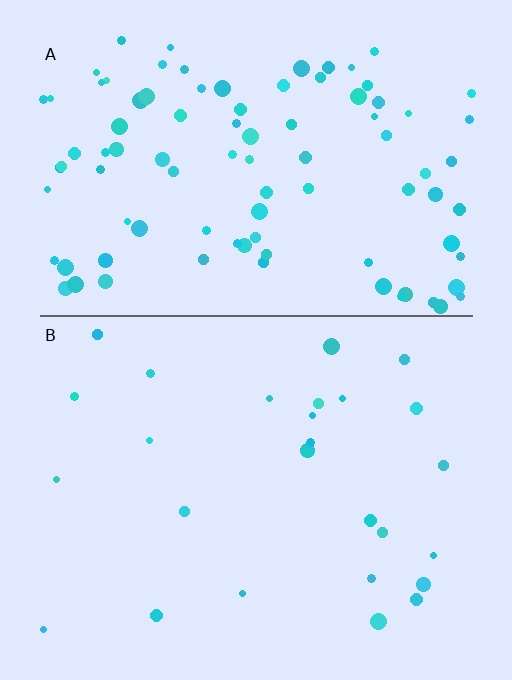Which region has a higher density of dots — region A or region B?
A (the top).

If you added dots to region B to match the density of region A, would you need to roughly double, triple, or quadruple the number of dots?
Approximately quadruple.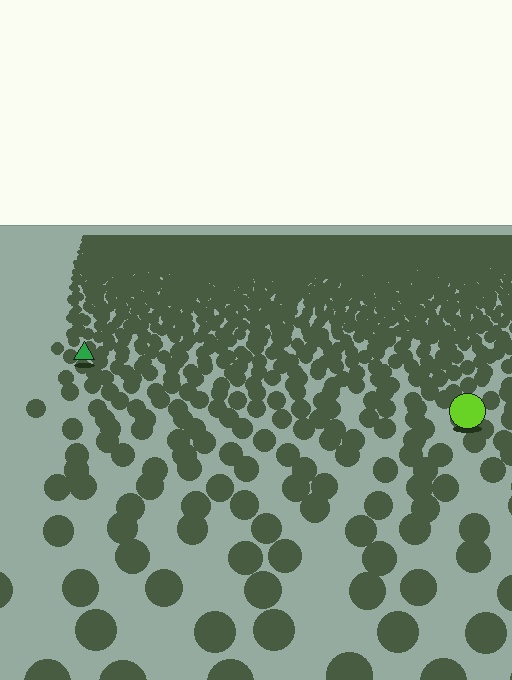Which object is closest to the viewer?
The lime circle is closest. The texture marks near it are larger and more spread out.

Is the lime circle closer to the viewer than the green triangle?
Yes. The lime circle is closer — you can tell from the texture gradient: the ground texture is coarser near it.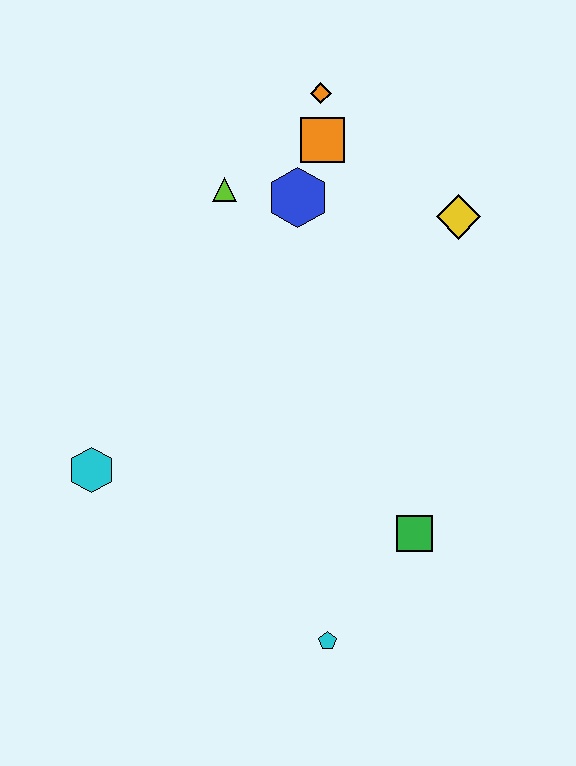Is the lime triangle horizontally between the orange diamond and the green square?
No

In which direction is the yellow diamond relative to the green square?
The yellow diamond is above the green square.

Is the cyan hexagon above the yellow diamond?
No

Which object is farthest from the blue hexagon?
The cyan pentagon is farthest from the blue hexagon.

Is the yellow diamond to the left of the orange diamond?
No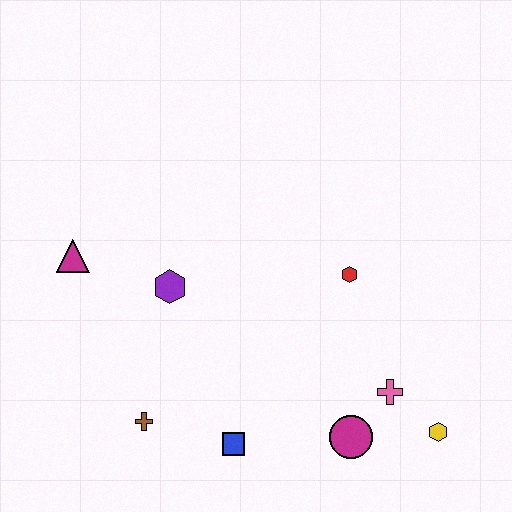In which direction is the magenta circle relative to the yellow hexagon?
The magenta circle is to the left of the yellow hexagon.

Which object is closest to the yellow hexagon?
The pink cross is closest to the yellow hexagon.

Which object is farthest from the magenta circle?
The magenta triangle is farthest from the magenta circle.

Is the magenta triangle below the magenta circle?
No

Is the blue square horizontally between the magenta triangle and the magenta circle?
Yes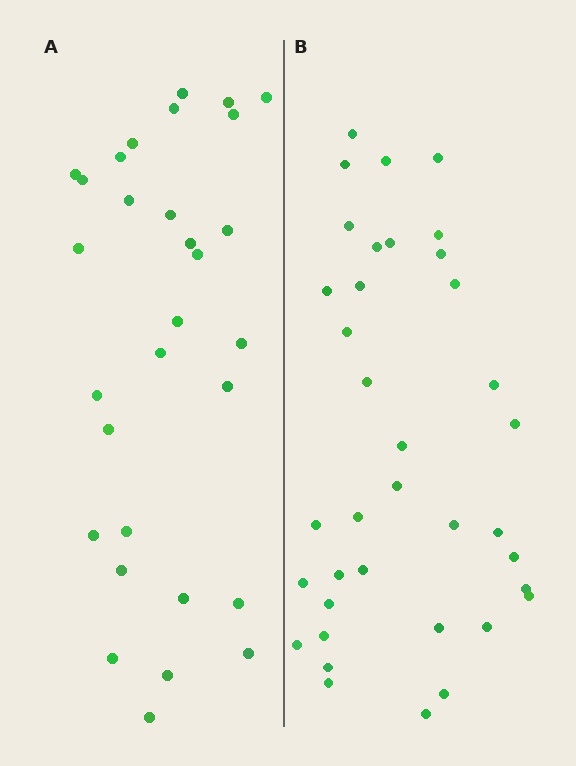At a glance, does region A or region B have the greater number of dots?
Region B (the right region) has more dots.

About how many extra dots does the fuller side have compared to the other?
Region B has roughly 8 or so more dots than region A.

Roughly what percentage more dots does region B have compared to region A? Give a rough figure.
About 25% more.